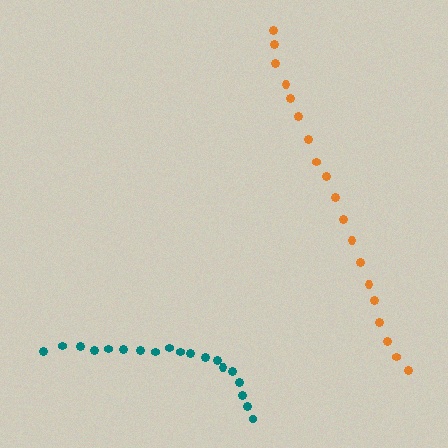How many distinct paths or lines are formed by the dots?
There are 2 distinct paths.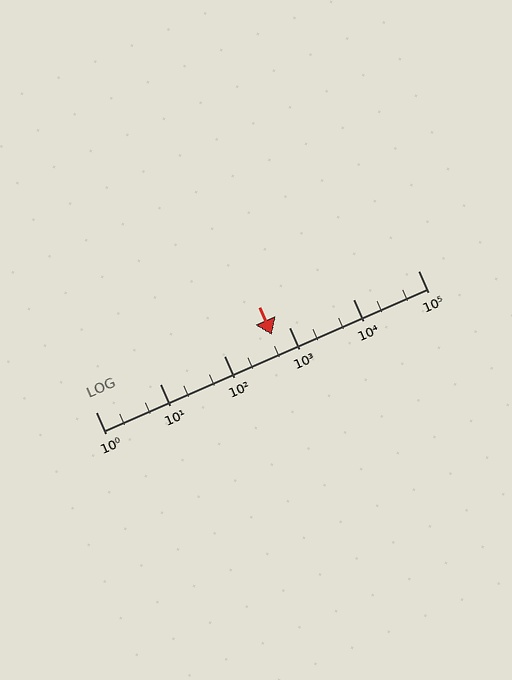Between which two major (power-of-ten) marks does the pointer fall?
The pointer is between 100 and 1000.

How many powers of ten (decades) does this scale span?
The scale spans 5 decades, from 1 to 100000.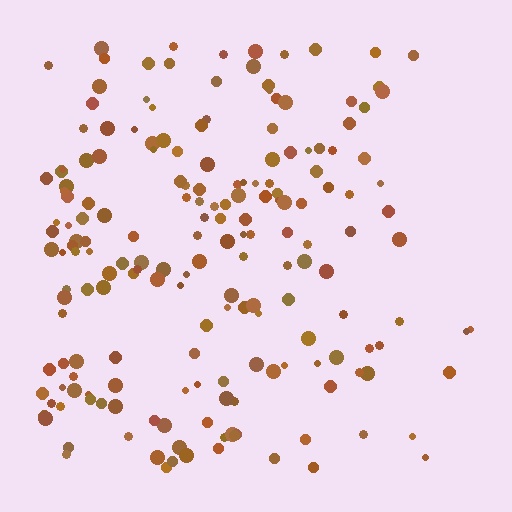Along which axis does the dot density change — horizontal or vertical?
Horizontal.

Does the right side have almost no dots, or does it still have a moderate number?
Still a moderate number, just noticeably fewer than the left.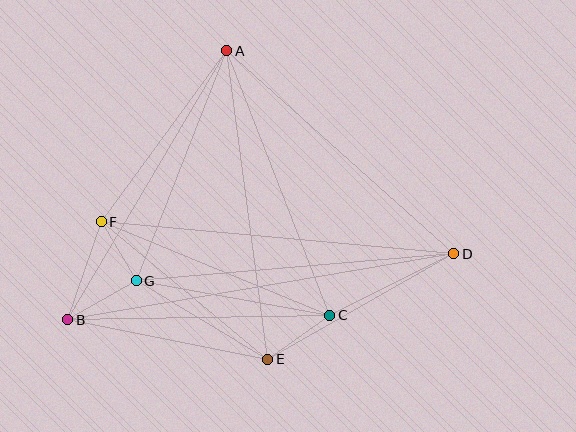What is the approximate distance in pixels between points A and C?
The distance between A and C is approximately 284 pixels.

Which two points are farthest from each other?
Points B and D are farthest from each other.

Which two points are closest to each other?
Points F and G are closest to each other.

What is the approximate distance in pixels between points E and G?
The distance between E and G is approximately 153 pixels.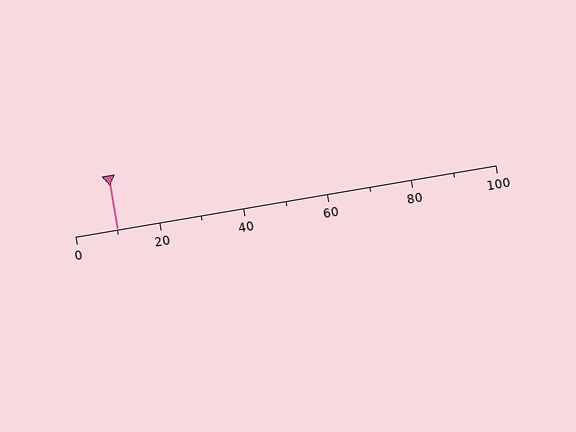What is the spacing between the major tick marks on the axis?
The major ticks are spaced 20 apart.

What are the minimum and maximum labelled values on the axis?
The axis runs from 0 to 100.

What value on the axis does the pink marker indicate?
The marker indicates approximately 10.